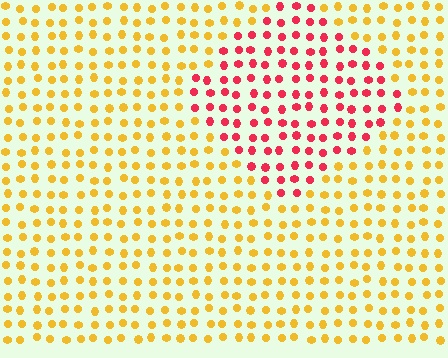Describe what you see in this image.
The image is filled with small yellow elements in a uniform arrangement. A diamond-shaped region is visible where the elements are tinted to a slightly different hue, forming a subtle color boundary.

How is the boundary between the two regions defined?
The boundary is defined purely by a slight shift in hue (about 56 degrees). Spacing, size, and orientation are identical on both sides.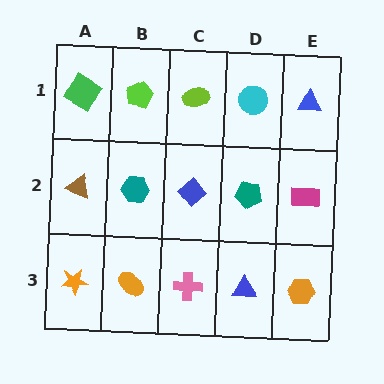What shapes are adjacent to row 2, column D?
A cyan circle (row 1, column D), a blue triangle (row 3, column D), a blue diamond (row 2, column C), a magenta rectangle (row 2, column E).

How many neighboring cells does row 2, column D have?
4.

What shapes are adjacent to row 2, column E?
A blue triangle (row 1, column E), an orange hexagon (row 3, column E), a teal pentagon (row 2, column D).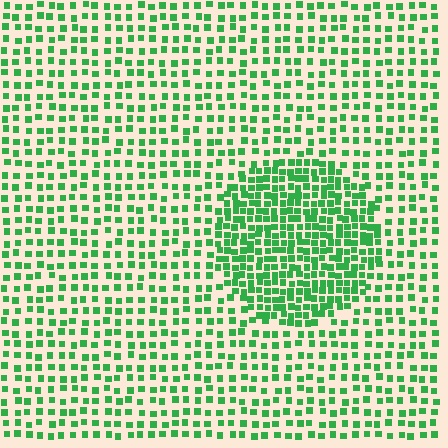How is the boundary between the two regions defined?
The boundary is defined by a change in element density (approximately 2.0x ratio). All elements are the same color, size, and shape.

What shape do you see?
I see a circle.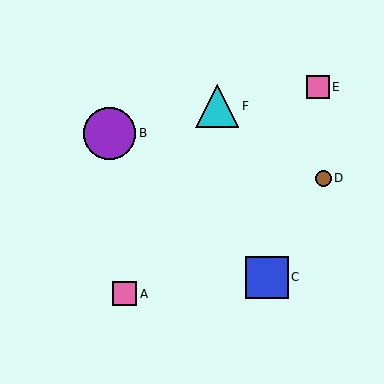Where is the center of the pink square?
The center of the pink square is at (318, 87).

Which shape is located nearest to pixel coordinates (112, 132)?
The purple circle (labeled B) at (110, 133) is nearest to that location.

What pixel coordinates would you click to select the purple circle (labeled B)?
Click at (110, 133) to select the purple circle B.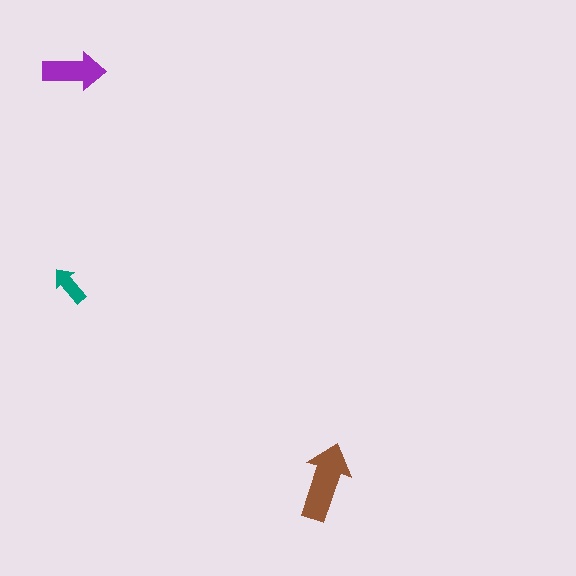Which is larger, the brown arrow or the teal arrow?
The brown one.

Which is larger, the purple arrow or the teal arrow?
The purple one.